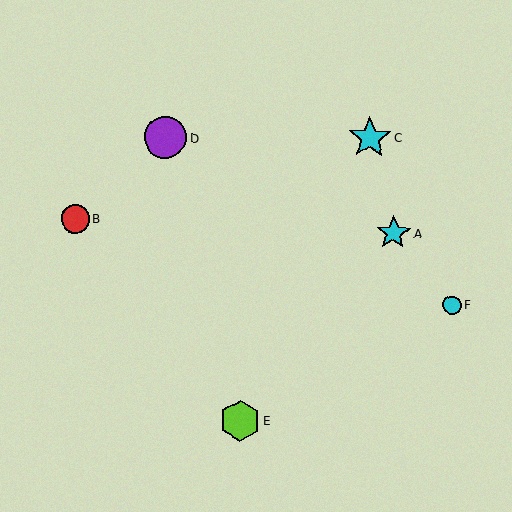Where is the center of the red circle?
The center of the red circle is at (75, 219).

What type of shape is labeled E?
Shape E is a lime hexagon.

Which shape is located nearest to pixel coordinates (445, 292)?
The cyan circle (labeled F) at (452, 305) is nearest to that location.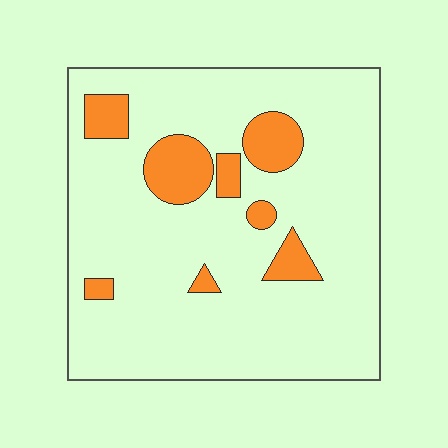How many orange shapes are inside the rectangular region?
8.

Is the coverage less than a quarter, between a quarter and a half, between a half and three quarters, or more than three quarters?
Less than a quarter.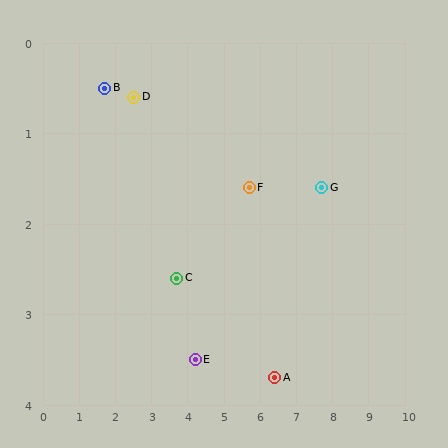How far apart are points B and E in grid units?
Points B and E are about 3.9 grid units apart.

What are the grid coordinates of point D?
Point D is at approximately (2.5, 0.6).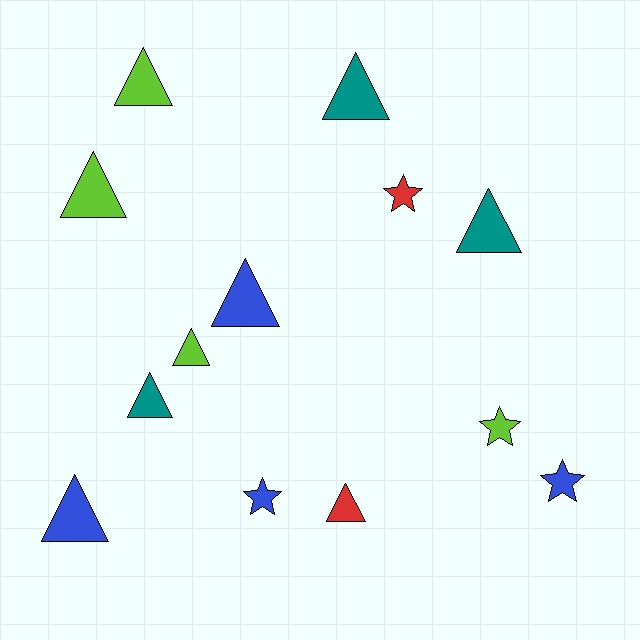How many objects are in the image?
There are 13 objects.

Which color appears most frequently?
Lime, with 4 objects.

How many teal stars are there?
There are no teal stars.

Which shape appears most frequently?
Triangle, with 9 objects.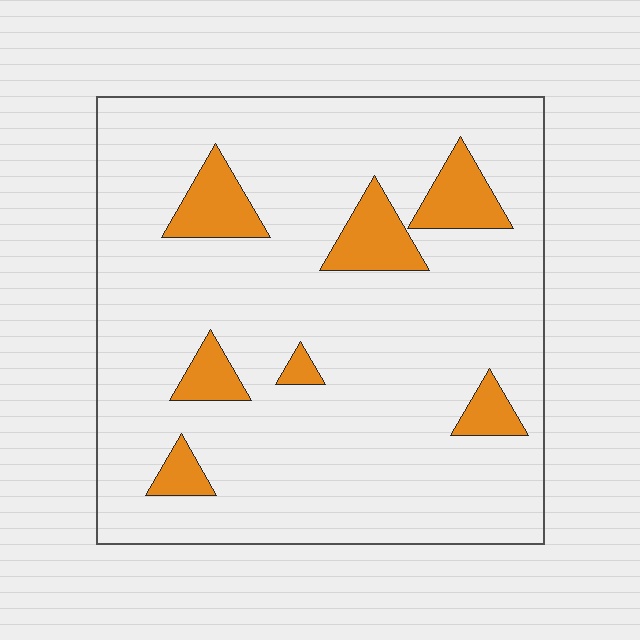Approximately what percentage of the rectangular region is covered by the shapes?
Approximately 10%.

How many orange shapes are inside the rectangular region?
7.